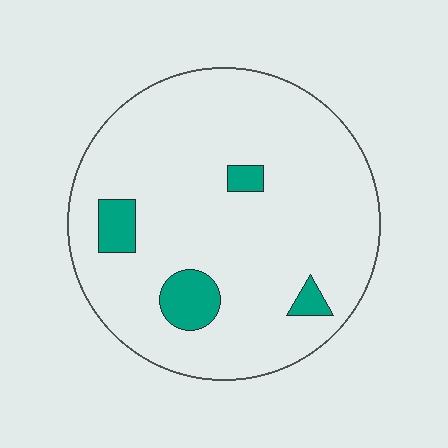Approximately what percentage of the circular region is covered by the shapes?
Approximately 10%.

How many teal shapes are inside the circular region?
4.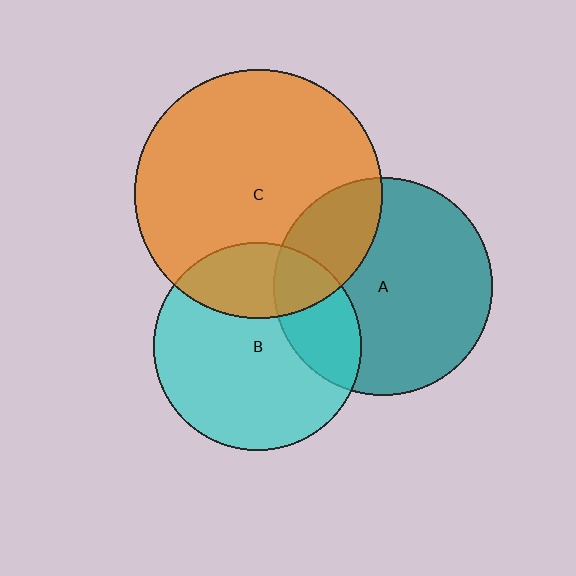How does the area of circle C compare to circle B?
Approximately 1.4 times.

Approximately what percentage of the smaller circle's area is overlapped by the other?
Approximately 25%.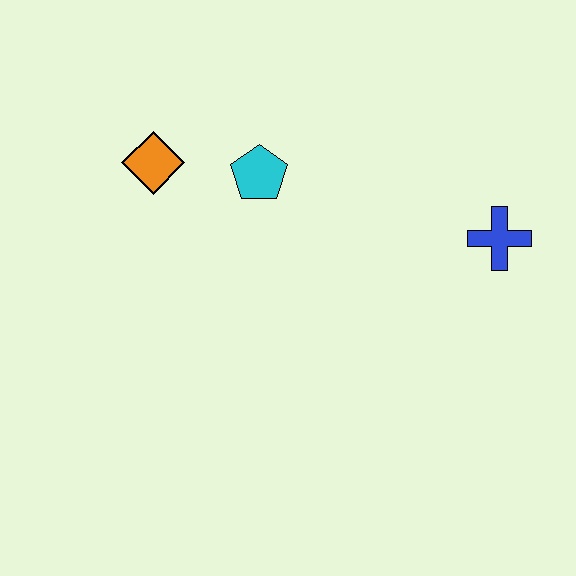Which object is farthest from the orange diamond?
The blue cross is farthest from the orange diamond.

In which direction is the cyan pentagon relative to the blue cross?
The cyan pentagon is to the left of the blue cross.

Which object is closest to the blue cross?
The cyan pentagon is closest to the blue cross.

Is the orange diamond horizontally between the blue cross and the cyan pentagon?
No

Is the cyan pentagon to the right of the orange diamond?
Yes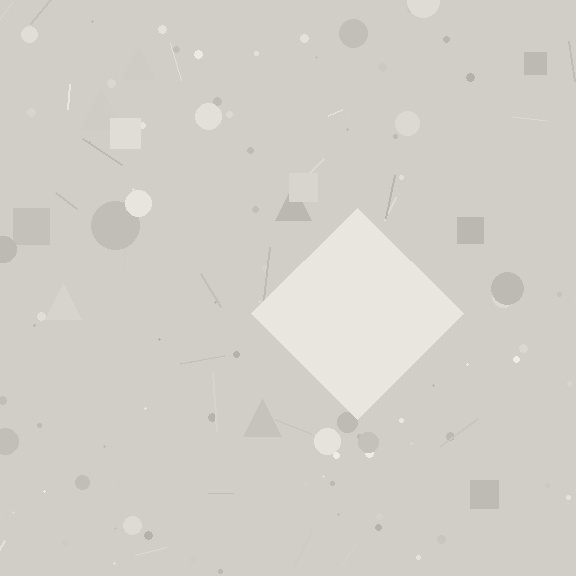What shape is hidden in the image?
A diamond is hidden in the image.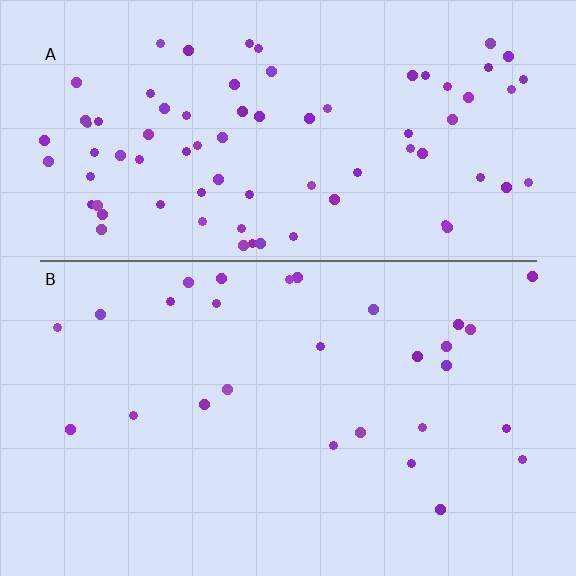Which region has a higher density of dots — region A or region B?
A (the top).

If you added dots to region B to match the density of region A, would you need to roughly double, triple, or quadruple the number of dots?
Approximately triple.